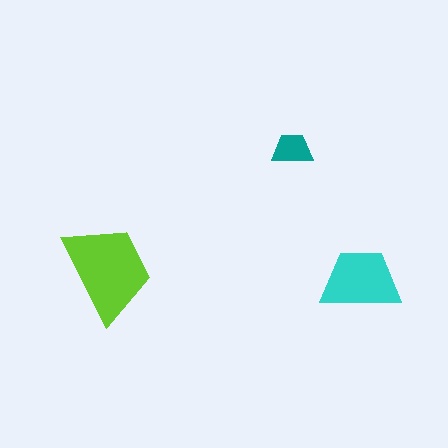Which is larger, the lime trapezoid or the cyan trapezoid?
The lime one.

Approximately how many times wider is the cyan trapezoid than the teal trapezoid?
About 2 times wider.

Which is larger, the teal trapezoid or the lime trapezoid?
The lime one.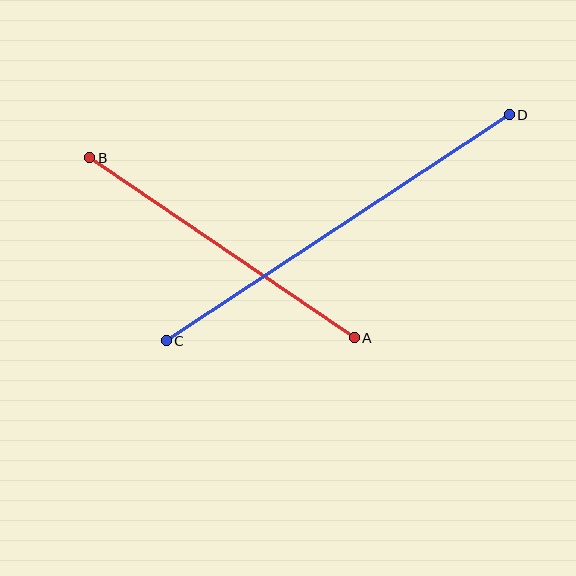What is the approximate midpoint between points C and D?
The midpoint is at approximately (338, 228) pixels.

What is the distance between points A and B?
The distance is approximately 320 pixels.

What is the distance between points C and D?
The distance is approximately 411 pixels.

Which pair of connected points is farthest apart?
Points C and D are farthest apart.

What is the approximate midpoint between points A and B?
The midpoint is at approximately (222, 248) pixels.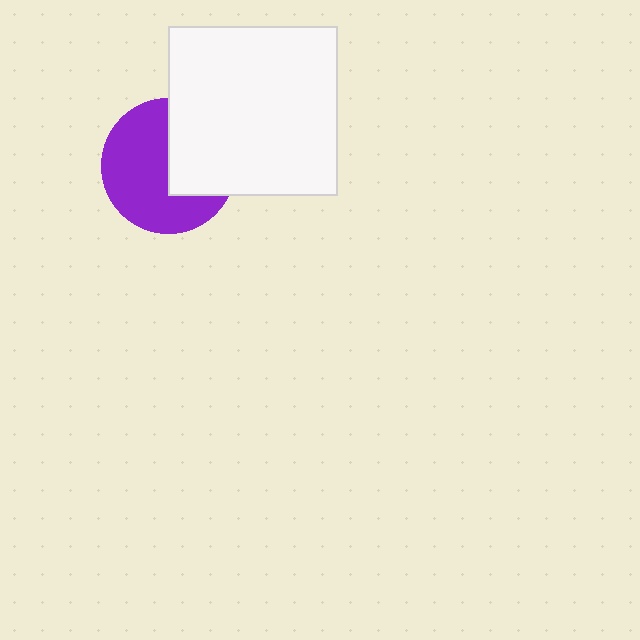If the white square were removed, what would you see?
You would see the complete purple circle.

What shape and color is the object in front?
The object in front is a white square.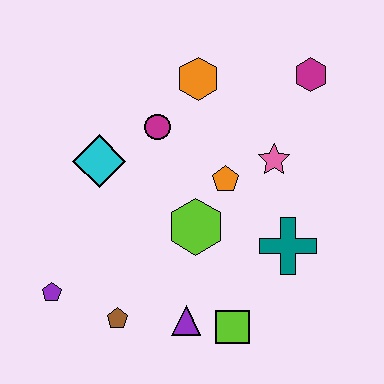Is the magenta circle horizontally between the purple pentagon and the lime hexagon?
Yes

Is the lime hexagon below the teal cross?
No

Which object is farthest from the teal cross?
The purple pentagon is farthest from the teal cross.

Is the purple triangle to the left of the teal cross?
Yes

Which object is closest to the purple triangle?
The lime square is closest to the purple triangle.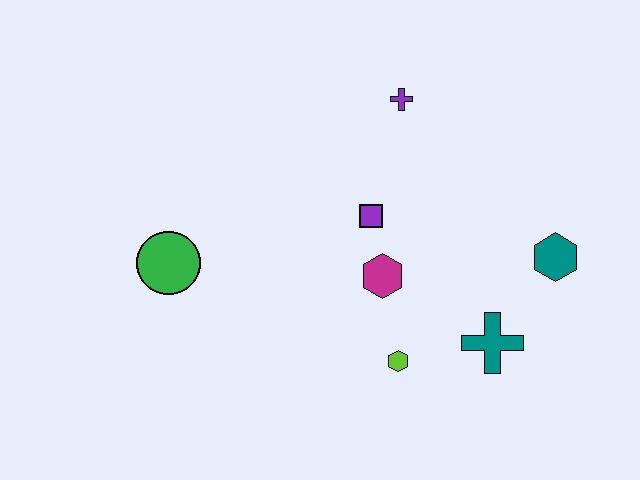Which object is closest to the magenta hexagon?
The purple square is closest to the magenta hexagon.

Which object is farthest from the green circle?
The teal hexagon is farthest from the green circle.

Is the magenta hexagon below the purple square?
Yes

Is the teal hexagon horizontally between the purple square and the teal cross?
No